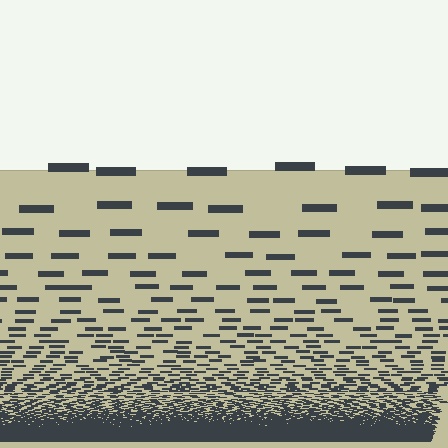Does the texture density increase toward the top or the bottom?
Density increases toward the bottom.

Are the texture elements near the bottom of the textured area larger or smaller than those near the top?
Smaller. The gradient is inverted — elements near the bottom are smaller and denser.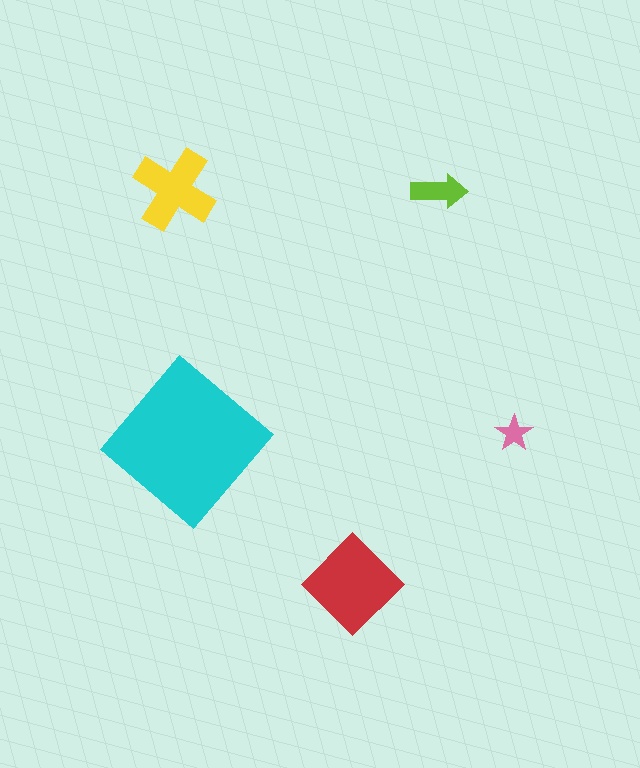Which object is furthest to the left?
The yellow cross is leftmost.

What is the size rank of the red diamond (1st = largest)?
2nd.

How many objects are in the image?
There are 5 objects in the image.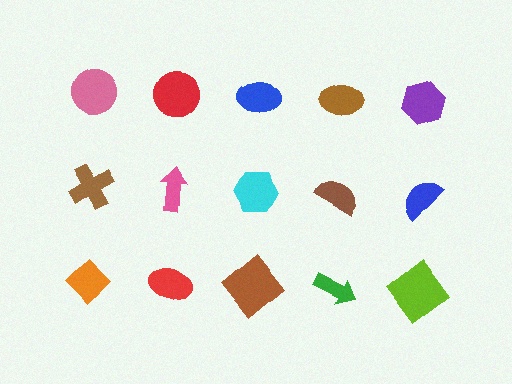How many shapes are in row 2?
5 shapes.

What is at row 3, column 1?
An orange diamond.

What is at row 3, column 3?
A brown diamond.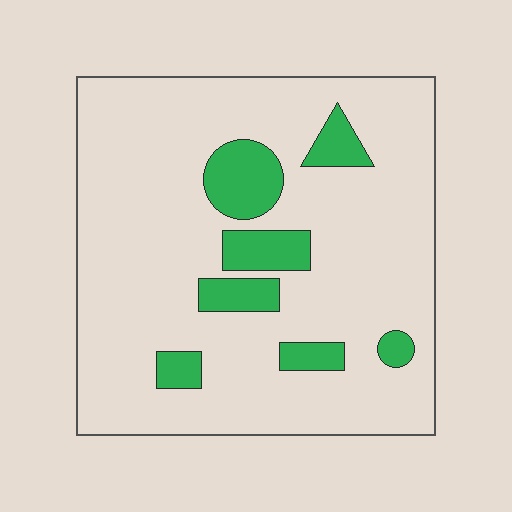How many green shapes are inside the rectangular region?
7.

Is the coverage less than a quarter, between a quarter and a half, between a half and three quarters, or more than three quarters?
Less than a quarter.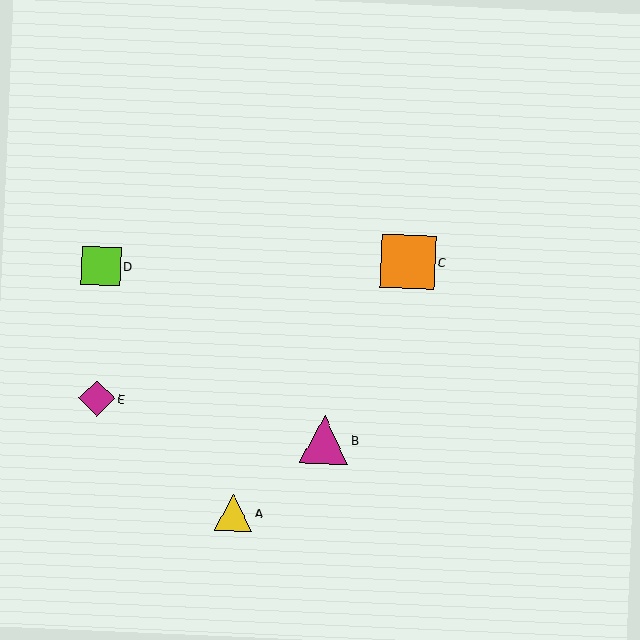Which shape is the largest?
The orange square (labeled C) is the largest.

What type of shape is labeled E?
Shape E is a magenta diamond.